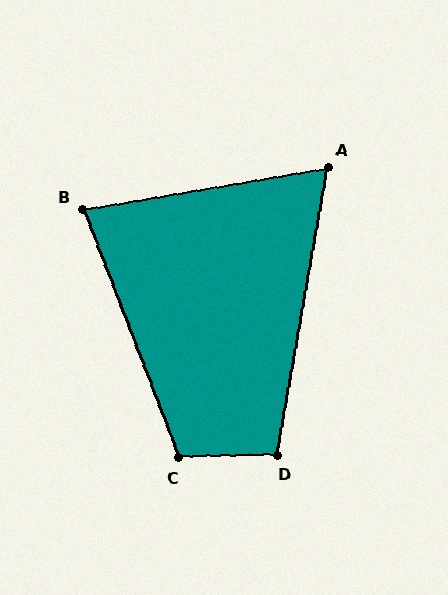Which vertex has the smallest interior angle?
A, at approximately 70 degrees.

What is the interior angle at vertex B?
Approximately 78 degrees (acute).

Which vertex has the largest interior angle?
C, at approximately 110 degrees.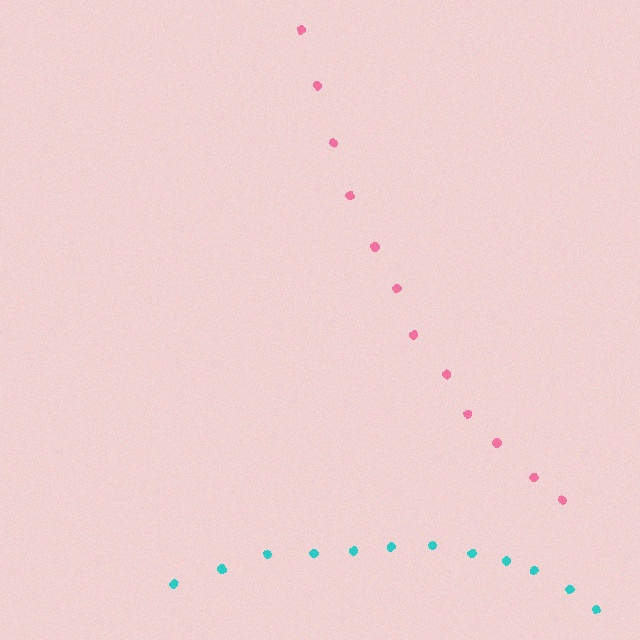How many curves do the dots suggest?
There are 2 distinct paths.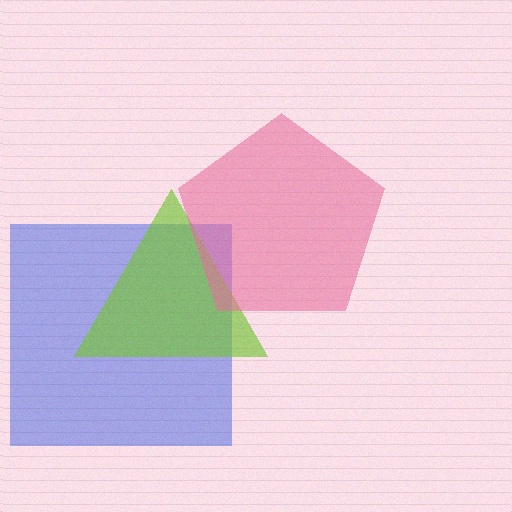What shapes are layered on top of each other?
The layered shapes are: a blue square, a lime triangle, a pink pentagon.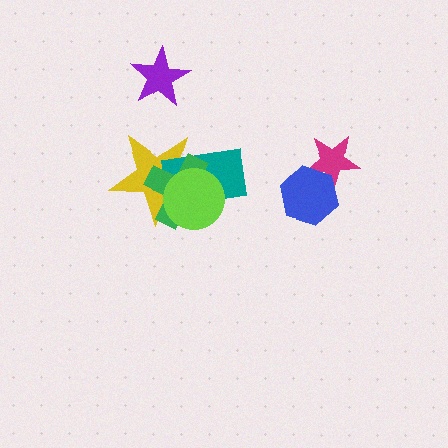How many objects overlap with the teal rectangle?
3 objects overlap with the teal rectangle.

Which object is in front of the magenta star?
The blue hexagon is in front of the magenta star.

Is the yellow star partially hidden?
Yes, it is partially covered by another shape.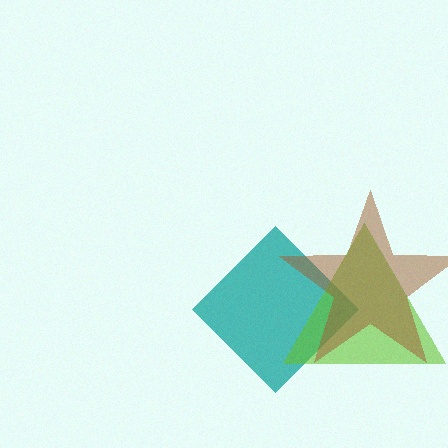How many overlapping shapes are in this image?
There are 3 overlapping shapes in the image.